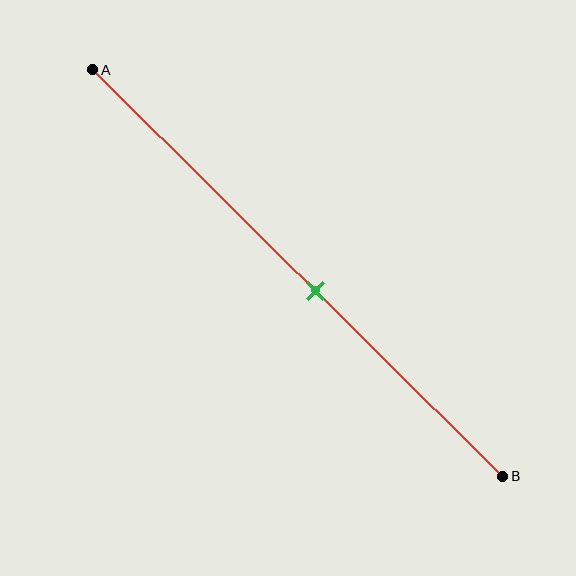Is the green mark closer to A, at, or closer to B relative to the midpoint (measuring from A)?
The green mark is closer to point B than the midpoint of segment AB.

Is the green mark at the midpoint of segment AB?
No, the mark is at about 55% from A, not at the 50% midpoint.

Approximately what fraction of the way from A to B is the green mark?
The green mark is approximately 55% of the way from A to B.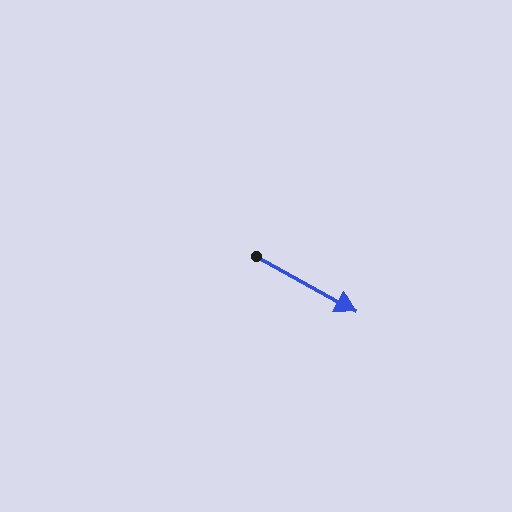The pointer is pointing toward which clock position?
Roughly 4 o'clock.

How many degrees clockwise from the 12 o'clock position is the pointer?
Approximately 119 degrees.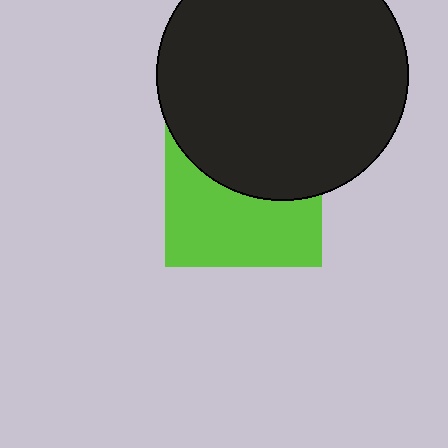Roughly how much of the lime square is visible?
About half of it is visible (roughly 53%).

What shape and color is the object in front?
The object in front is a black circle.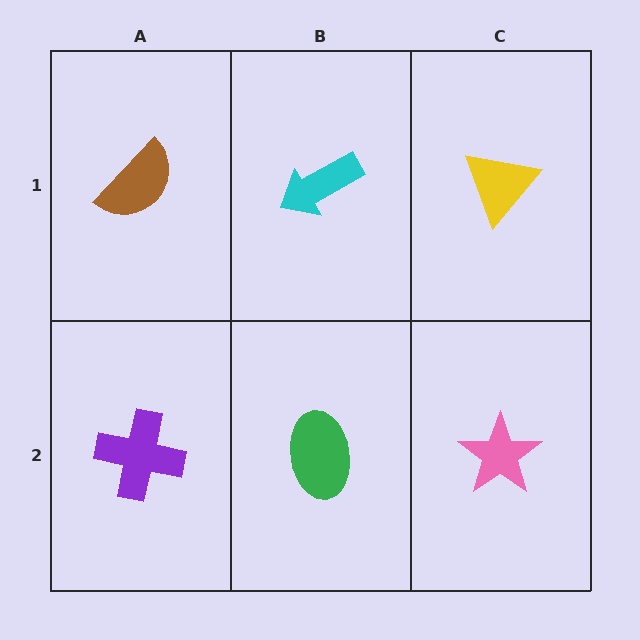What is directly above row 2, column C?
A yellow triangle.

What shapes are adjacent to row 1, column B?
A green ellipse (row 2, column B), a brown semicircle (row 1, column A), a yellow triangle (row 1, column C).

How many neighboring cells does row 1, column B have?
3.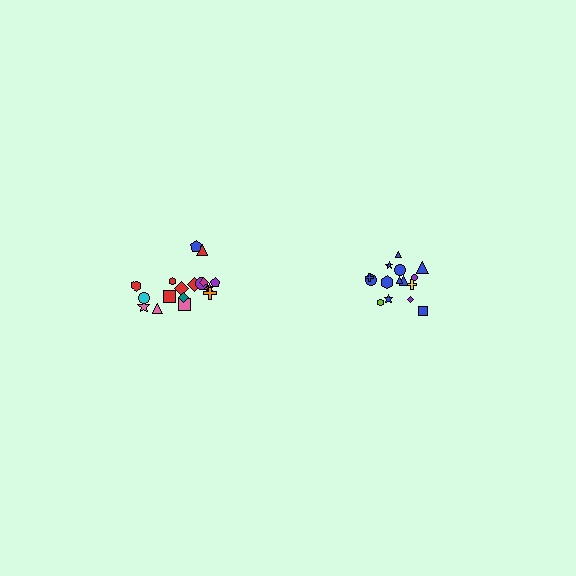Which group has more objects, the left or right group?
The left group.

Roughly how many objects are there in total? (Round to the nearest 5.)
Roughly 35 objects in total.